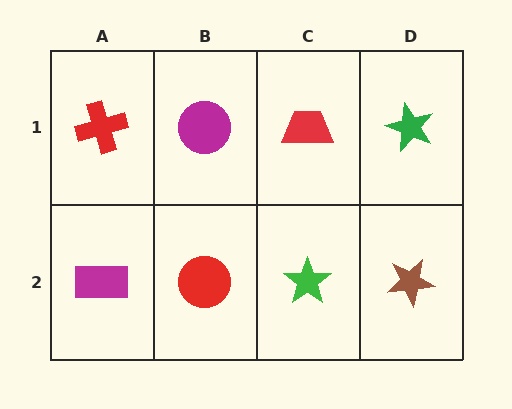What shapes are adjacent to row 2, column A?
A red cross (row 1, column A), a red circle (row 2, column B).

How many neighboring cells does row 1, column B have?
3.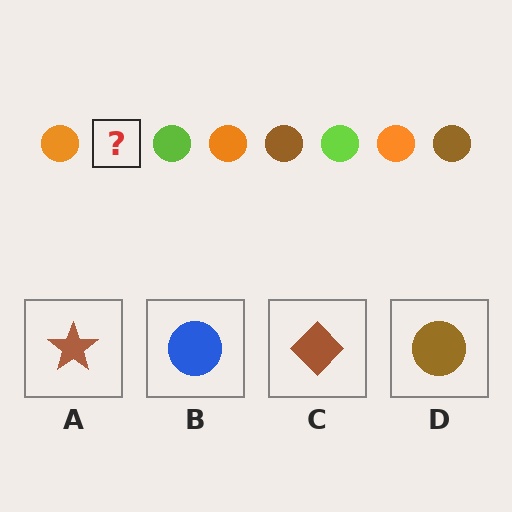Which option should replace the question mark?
Option D.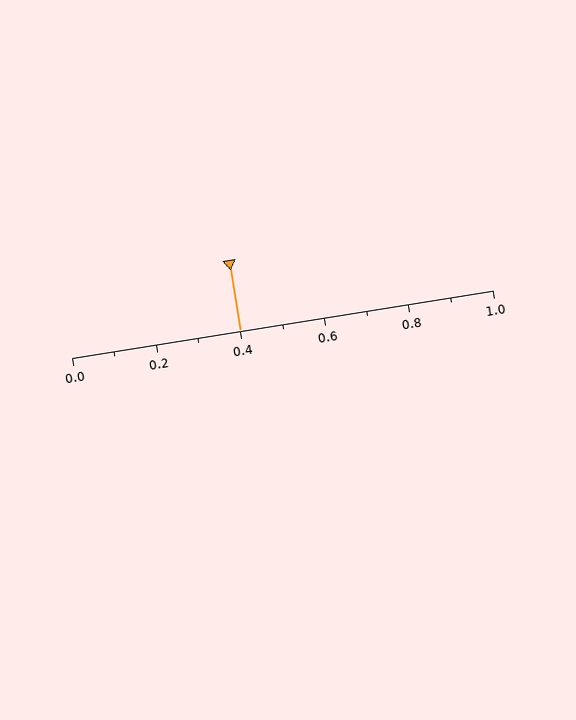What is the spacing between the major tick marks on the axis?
The major ticks are spaced 0.2 apart.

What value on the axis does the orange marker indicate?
The marker indicates approximately 0.4.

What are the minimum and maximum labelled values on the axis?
The axis runs from 0.0 to 1.0.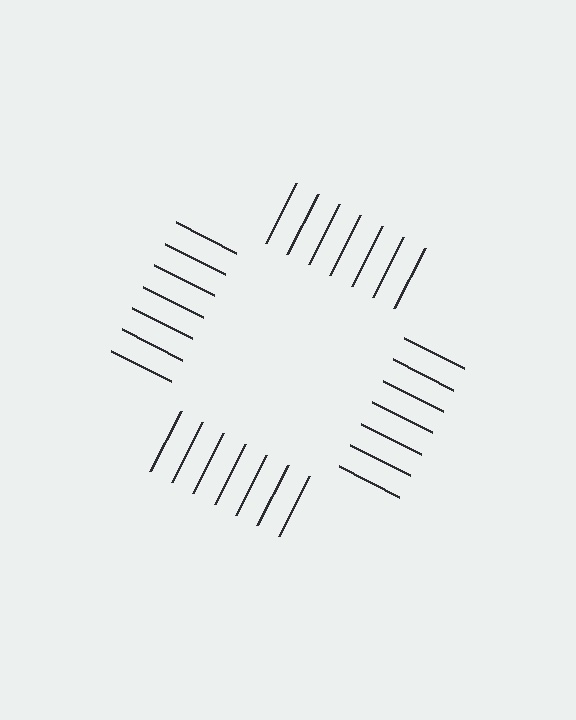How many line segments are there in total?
28 — 7 along each of the 4 edges.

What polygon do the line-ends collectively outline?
An illusory square — the line segments terminate on its edges but no continuous stroke is drawn.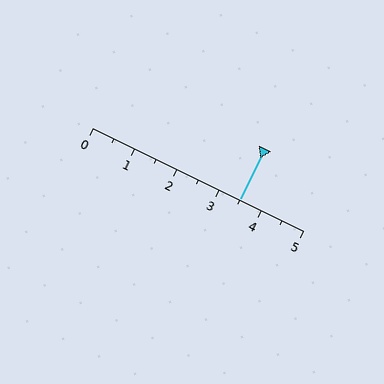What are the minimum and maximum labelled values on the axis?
The axis runs from 0 to 5.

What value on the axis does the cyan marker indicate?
The marker indicates approximately 3.5.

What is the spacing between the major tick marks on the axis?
The major ticks are spaced 1 apart.